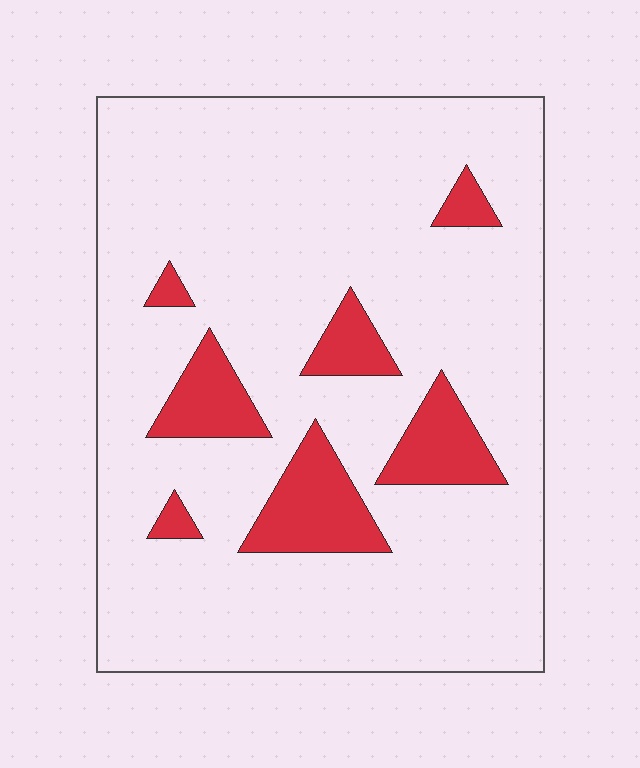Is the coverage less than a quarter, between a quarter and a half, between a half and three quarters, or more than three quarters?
Less than a quarter.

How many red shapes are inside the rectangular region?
7.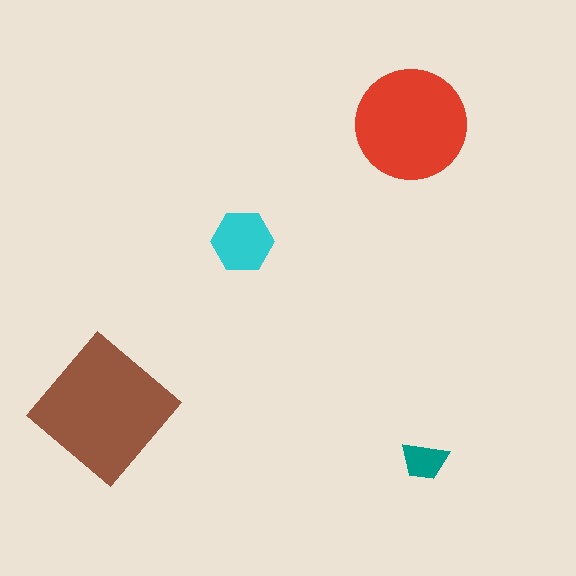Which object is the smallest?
The teal trapezoid.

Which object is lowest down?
The teal trapezoid is bottommost.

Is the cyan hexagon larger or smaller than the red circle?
Smaller.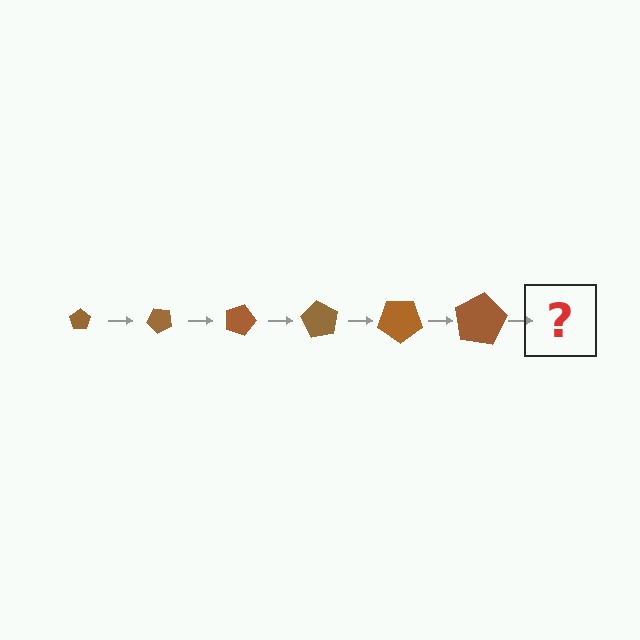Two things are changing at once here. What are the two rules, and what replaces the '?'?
The two rules are that the pentagon grows larger each step and it rotates 45 degrees each step. The '?' should be a pentagon, larger than the previous one and rotated 270 degrees from the start.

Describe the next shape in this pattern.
It should be a pentagon, larger than the previous one and rotated 270 degrees from the start.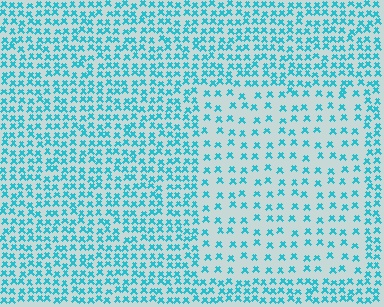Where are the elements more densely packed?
The elements are more densely packed outside the rectangle boundary.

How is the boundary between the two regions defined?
The boundary is defined by a change in element density (approximately 2.1x ratio). All elements are the same color, size, and shape.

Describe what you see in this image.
The image contains small cyan elements arranged at two different densities. A rectangle-shaped region is visible where the elements are less densely packed than the surrounding area.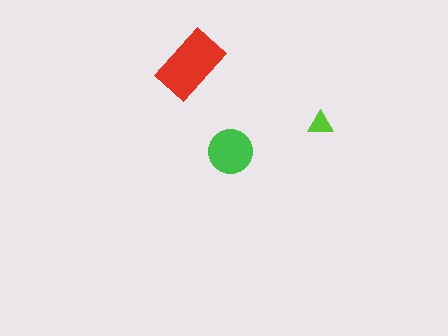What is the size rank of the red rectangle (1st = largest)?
1st.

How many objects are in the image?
There are 3 objects in the image.